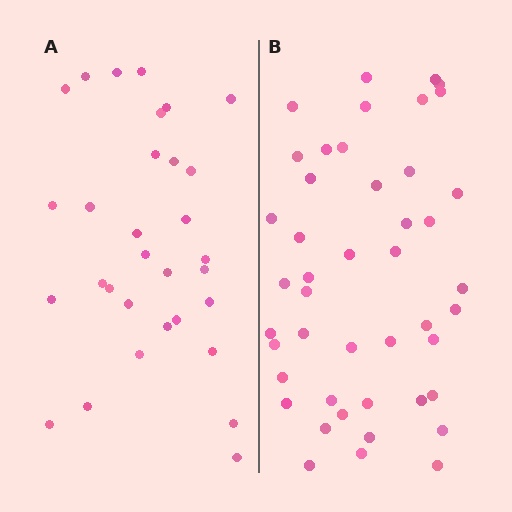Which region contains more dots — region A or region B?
Region B (the right region) has more dots.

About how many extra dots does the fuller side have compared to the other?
Region B has approximately 15 more dots than region A.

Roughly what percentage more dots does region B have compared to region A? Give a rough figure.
About 45% more.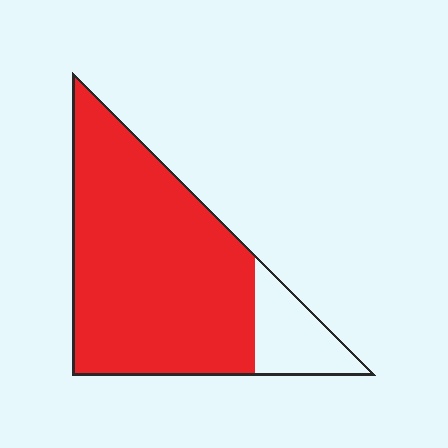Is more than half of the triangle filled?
Yes.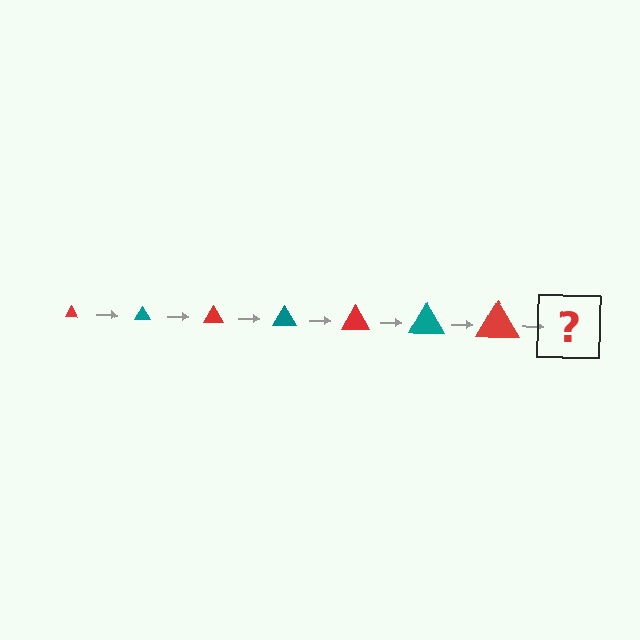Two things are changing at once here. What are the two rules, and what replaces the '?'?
The two rules are that the triangle grows larger each step and the color cycles through red and teal. The '?' should be a teal triangle, larger than the previous one.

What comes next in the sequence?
The next element should be a teal triangle, larger than the previous one.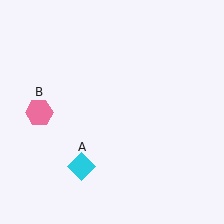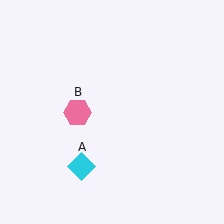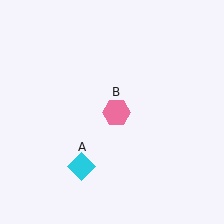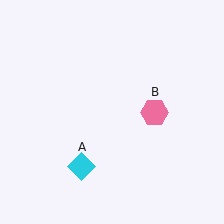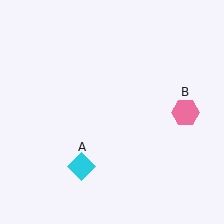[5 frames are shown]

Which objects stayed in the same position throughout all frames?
Cyan diamond (object A) remained stationary.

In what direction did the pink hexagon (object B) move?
The pink hexagon (object B) moved right.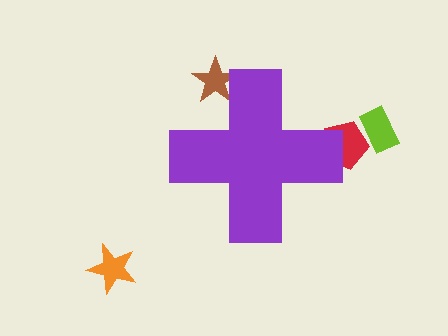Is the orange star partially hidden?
No, the orange star is fully visible.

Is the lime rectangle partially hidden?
No, the lime rectangle is fully visible.